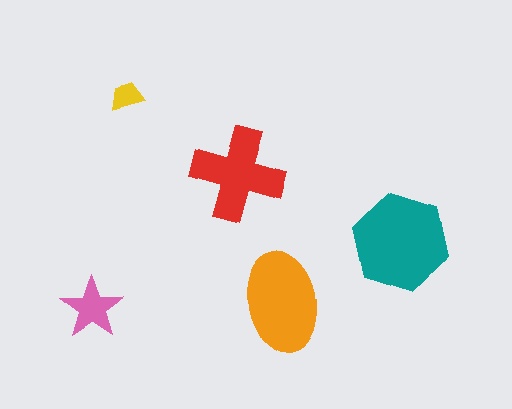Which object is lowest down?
The pink star is bottommost.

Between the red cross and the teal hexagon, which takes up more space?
The teal hexagon.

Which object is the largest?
The teal hexagon.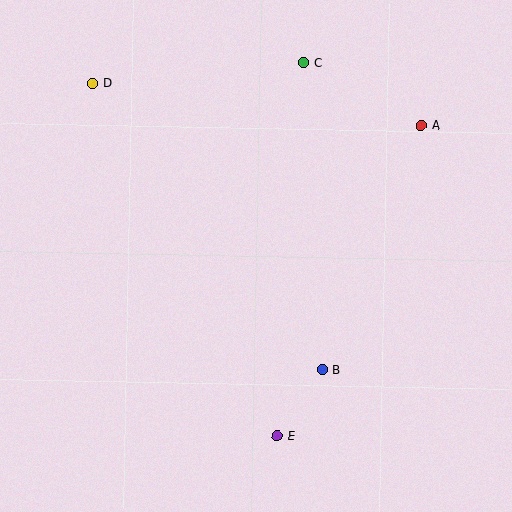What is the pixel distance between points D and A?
The distance between D and A is 331 pixels.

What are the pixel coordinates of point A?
Point A is at (421, 126).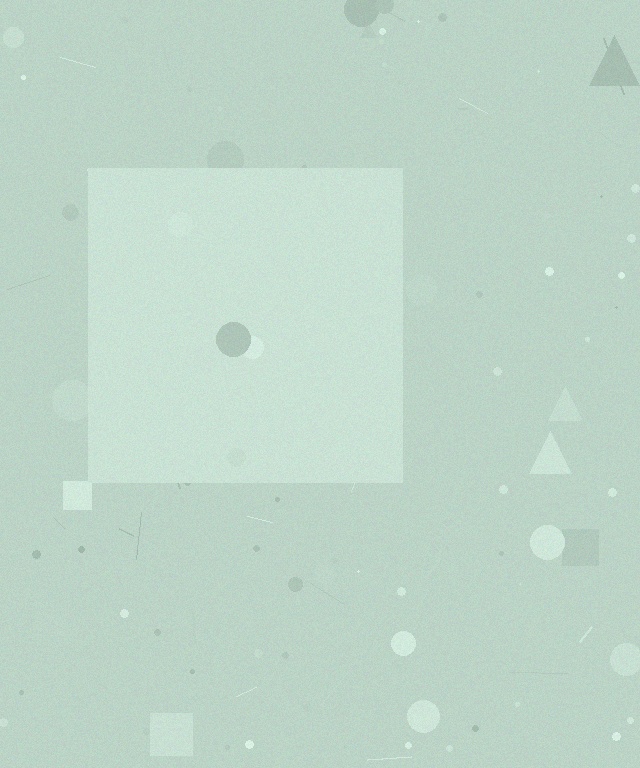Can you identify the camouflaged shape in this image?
The camouflaged shape is a square.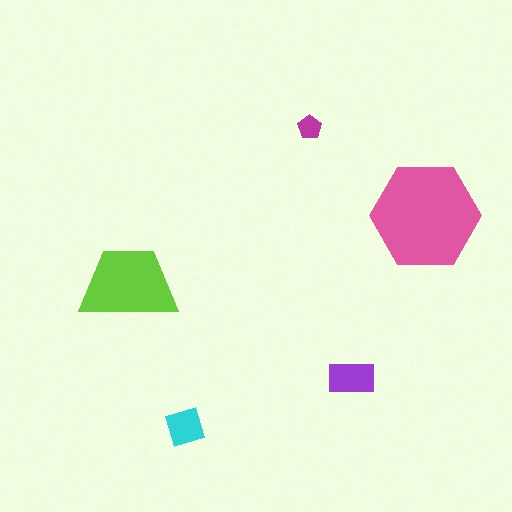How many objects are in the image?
There are 5 objects in the image.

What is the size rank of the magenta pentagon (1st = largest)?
5th.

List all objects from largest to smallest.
The pink hexagon, the lime trapezoid, the purple rectangle, the cyan diamond, the magenta pentagon.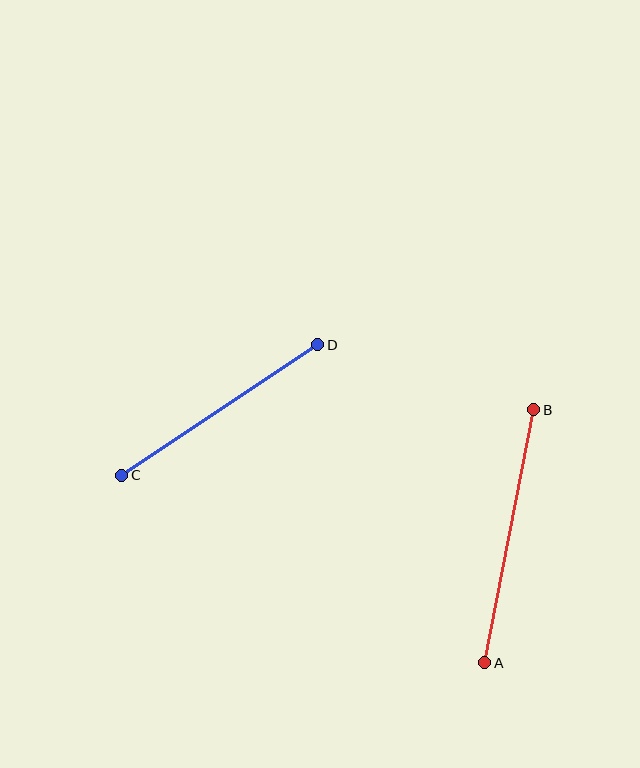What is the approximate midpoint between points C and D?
The midpoint is at approximately (220, 410) pixels.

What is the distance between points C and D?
The distance is approximately 236 pixels.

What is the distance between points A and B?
The distance is approximately 258 pixels.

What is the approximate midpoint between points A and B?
The midpoint is at approximately (509, 536) pixels.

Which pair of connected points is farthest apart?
Points A and B are farthest apart.